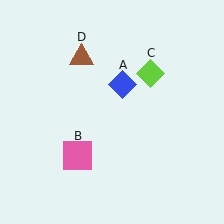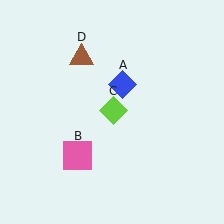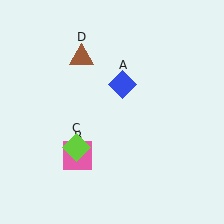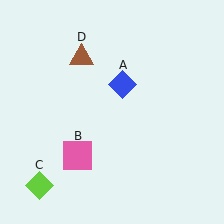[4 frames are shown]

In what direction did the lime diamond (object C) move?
The lime diamond (object C) moved down and to the left.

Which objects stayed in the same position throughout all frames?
Blue diamond (object A) and pink square (object B) and brown triangle (object D) remained stationary.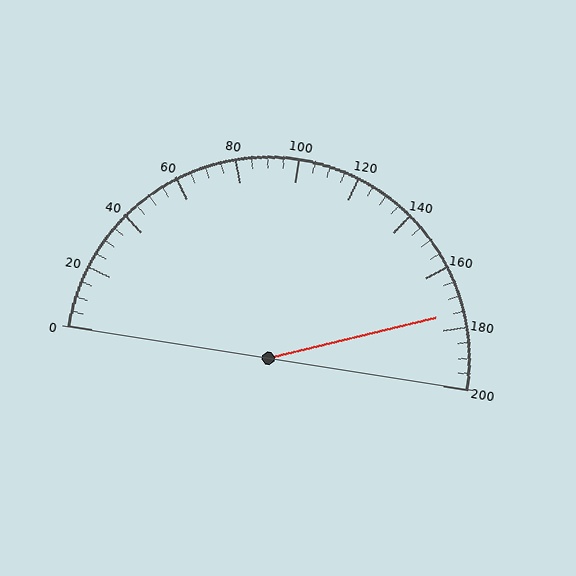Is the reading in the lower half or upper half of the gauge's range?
The reading is in the upper half of the range (0 to 200).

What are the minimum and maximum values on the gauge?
The gauge ranges from 0 to 200.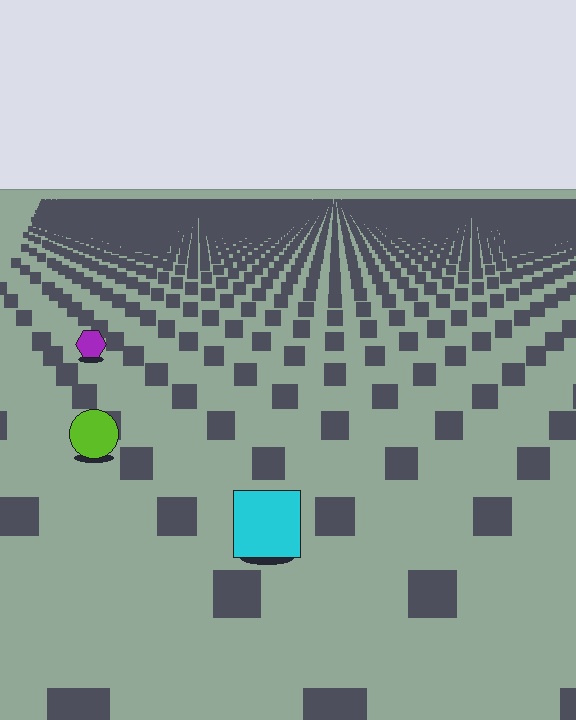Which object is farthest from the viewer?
The purple hexagon is farthest from the viewer. It appears smaller and the ground texture around it is denser.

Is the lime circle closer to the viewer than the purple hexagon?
Yes. The lime circle is closer — you can tell from the texture gradient: the ground texture is coarser near it.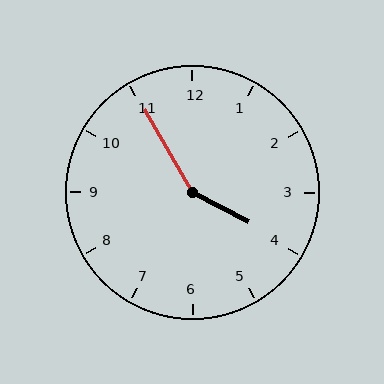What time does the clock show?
3:55.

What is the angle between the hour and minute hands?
Approximately 148 degrees.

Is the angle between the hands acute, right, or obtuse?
It is obtuse.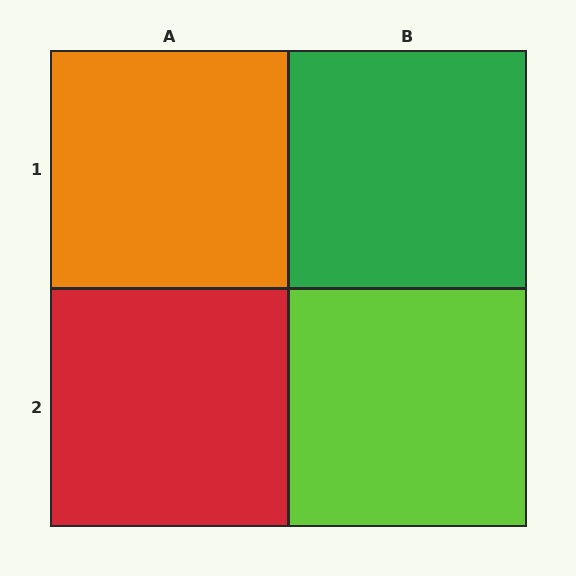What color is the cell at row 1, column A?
Orange.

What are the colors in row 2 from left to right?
Red, lime.